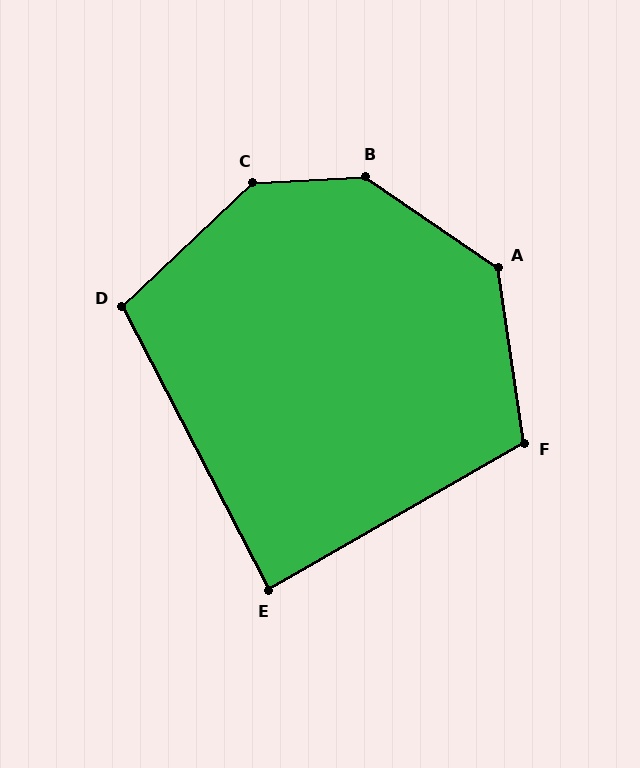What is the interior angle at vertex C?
Approximately 139 degrees (obtuse).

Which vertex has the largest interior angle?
B, at approximately 142 degrees.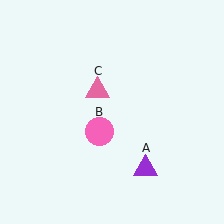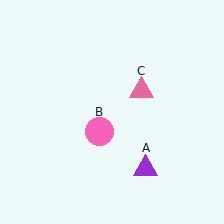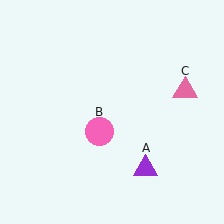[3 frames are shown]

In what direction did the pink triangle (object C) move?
The pink triangle (object C) moved right.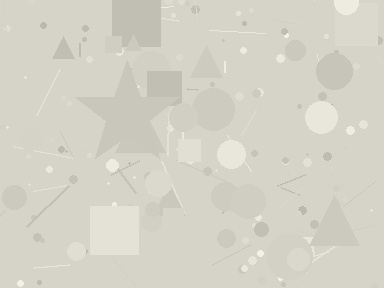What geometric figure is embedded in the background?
A star is embedded in the background.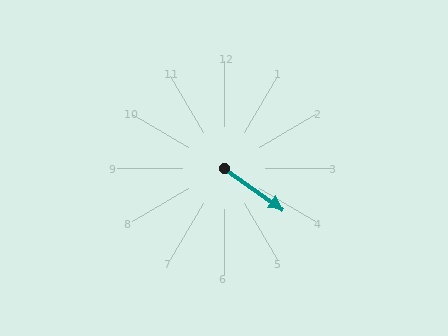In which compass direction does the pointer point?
Southeast.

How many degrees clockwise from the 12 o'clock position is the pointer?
Approximately 125 degrees.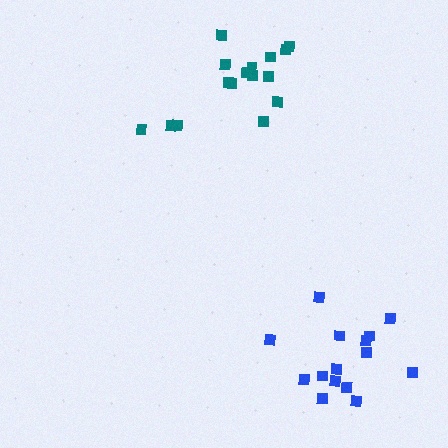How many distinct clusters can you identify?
There are 2 distinct clusters.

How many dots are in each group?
Group 1: 15 dots, Group 2: 16 dots (31 total).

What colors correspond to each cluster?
The clusters are colored: blue, teal.